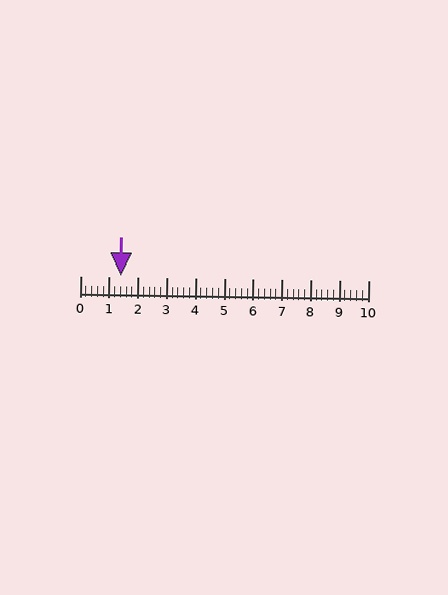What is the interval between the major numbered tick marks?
The major tick marks are spaced 1 units apart.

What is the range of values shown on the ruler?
The ruler shows values from 0 to 10.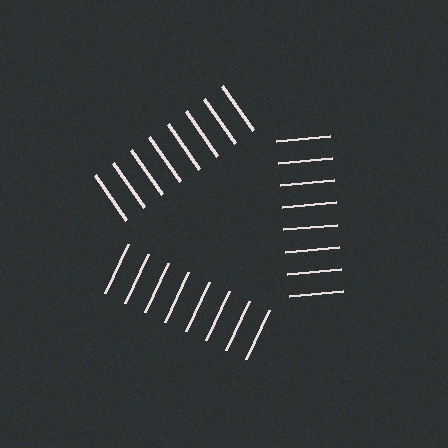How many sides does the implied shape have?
3 sides — the line-ends trace a triangle.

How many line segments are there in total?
24 — 8 along each of the 3 edges.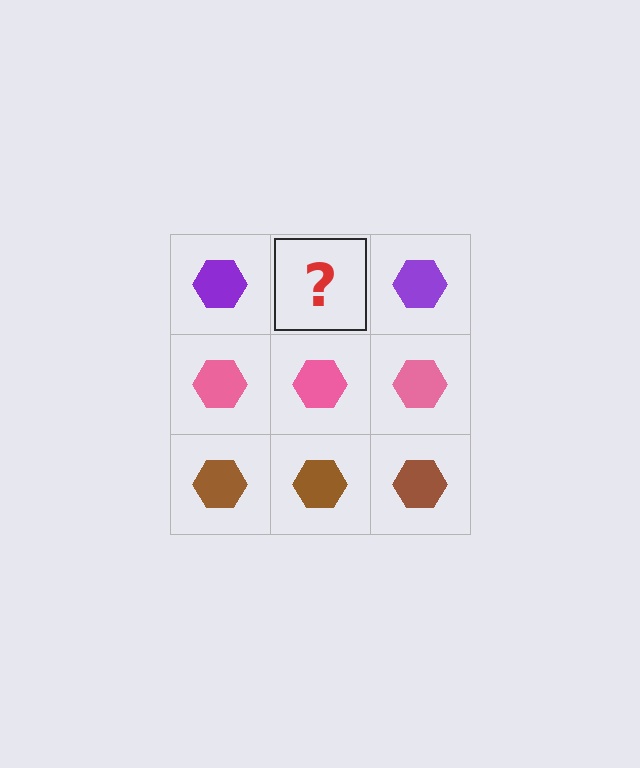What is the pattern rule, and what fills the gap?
The rule is that each row has a consistent color. The gap should be filled with a purple hexagon.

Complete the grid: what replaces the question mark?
The question mark should be replaced with a purple hexagon.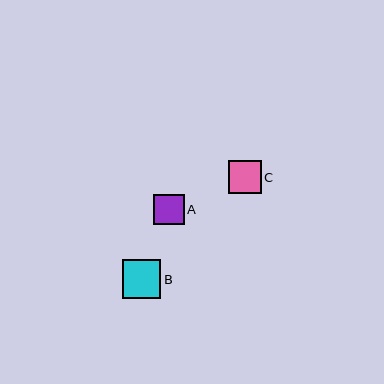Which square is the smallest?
Square A is the smallest with a size of approximately 30 pixels.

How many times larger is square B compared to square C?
Square B is approximately 1.2 times the size of square C.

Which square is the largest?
Square B is the largest with a size of approximately 39 pixels.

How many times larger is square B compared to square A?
Square B is approximately 1.3 times the size of square A.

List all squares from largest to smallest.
From largest to smallest: B, C, A.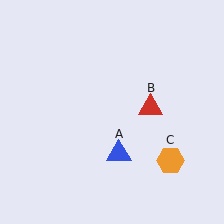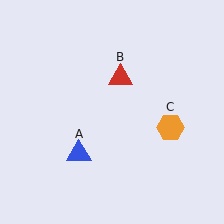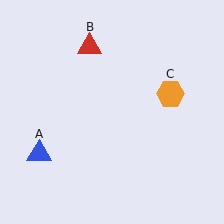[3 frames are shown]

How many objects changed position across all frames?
3 objects changed position: blue triangle (object A), red triangle (object B), orange hexagon (object C).